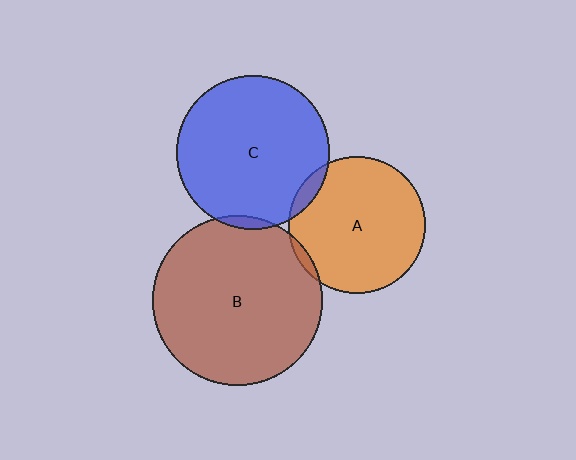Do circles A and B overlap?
Yes.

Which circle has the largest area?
Circle B (brown).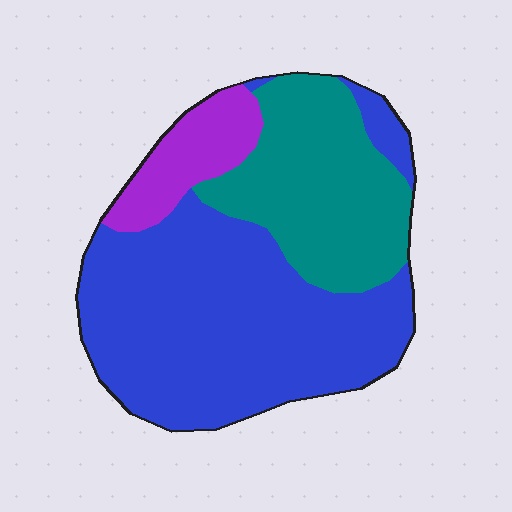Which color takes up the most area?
Blue, at roughly 60%.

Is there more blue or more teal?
Blue.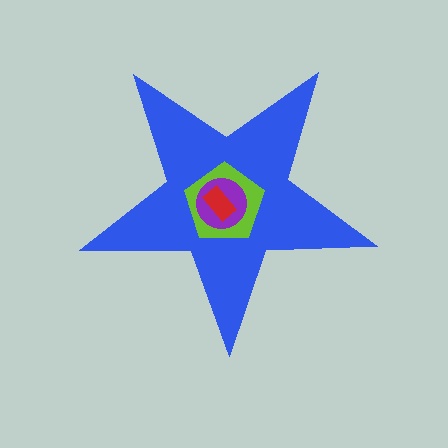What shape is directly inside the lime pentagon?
The purple circle.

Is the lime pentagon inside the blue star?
Yes.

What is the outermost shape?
The blue star.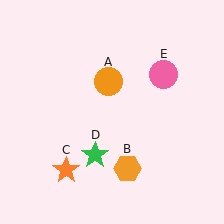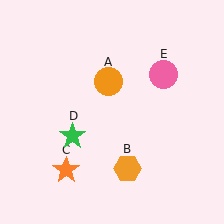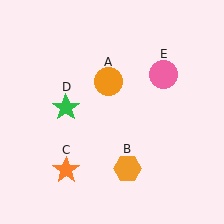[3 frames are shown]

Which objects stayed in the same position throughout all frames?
Orange circle (object A) and orange hexagon (object B) and orange star (object C) and pink circle (object E) remained stationary.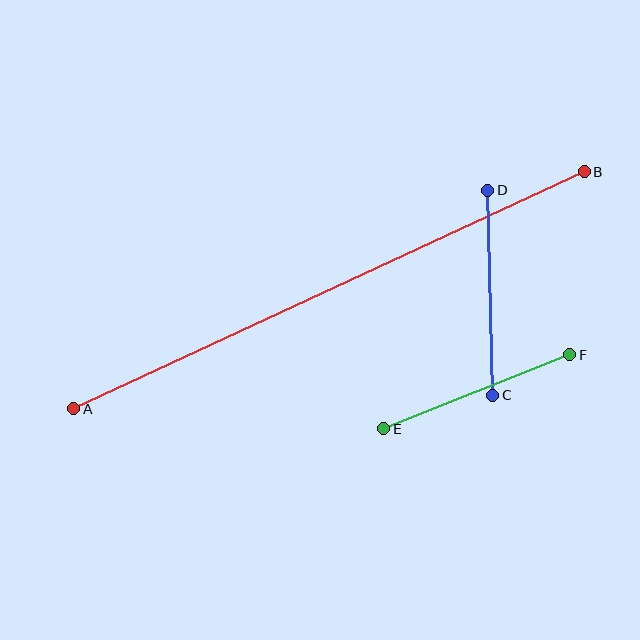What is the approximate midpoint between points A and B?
The midpoint is at approximately (329, 290) pixels.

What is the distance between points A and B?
The distance is approximately 563 pixels.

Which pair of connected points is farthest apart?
Points A and B are farthest apart.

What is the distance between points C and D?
The distance is approximately 205 pixels.